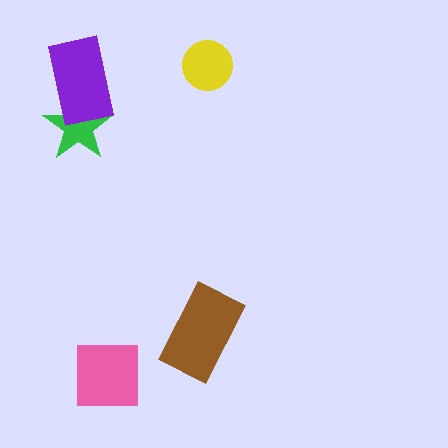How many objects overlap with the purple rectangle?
1 object overlaps with the purple rectangle.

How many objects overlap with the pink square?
0 objects overlap with the pink square.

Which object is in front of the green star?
The purple rectangle is in front of the green star.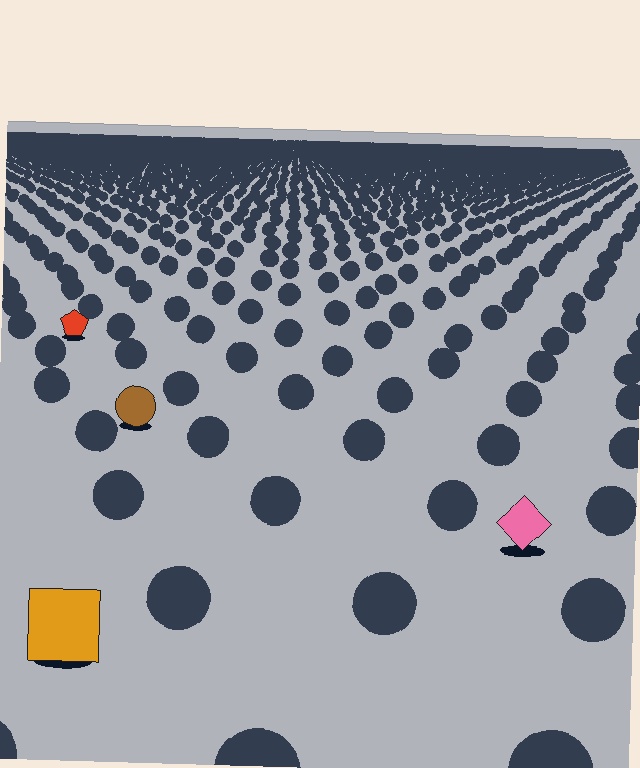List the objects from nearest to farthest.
From nearest to farthest: the orange square, the pink diamond, the brown circle, the red pentagon.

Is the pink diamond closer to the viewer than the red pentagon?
Yes. The pink diamond is closer — you can tell from the texture gradient: the ground texture is coarser near it.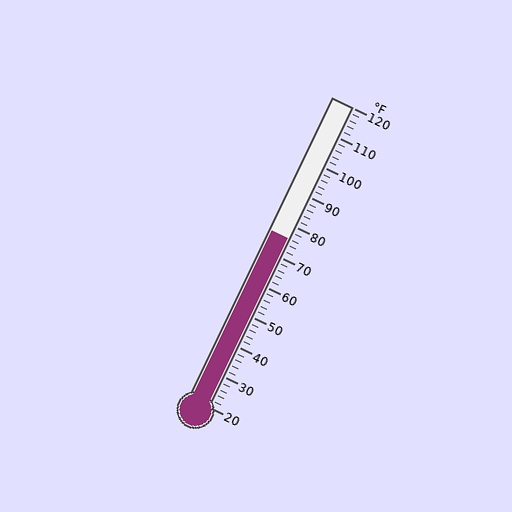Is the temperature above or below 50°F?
The temperature is above 50°F.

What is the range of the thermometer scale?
The thermometer scale ranges from 20°F to 120°F.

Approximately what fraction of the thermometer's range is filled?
The thermometer is filled to approximately 55% of its range.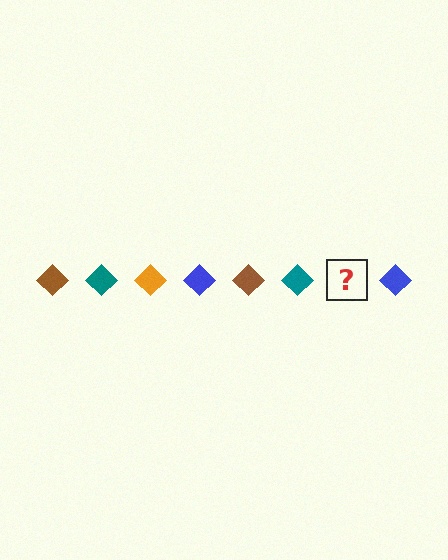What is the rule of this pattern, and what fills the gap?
The rule is that the pattern cycles through brown, teal, orange, blue diamonds. The gap should be filled with an orange diamond.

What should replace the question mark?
The question mark should be replaced with an orange diamond.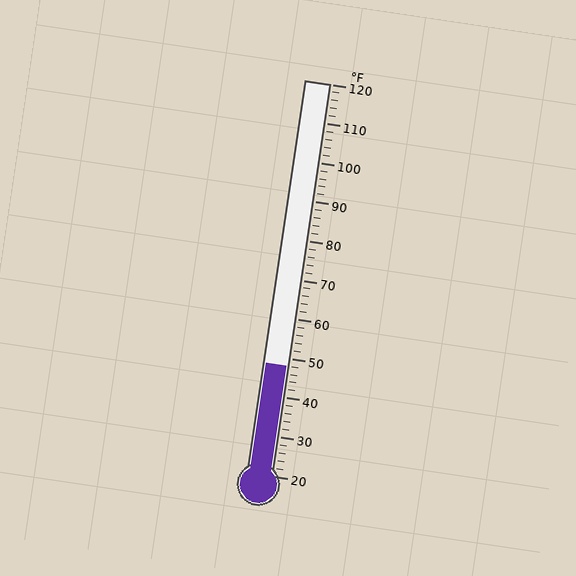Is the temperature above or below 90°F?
The temperature is below 90°F.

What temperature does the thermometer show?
The thermometer shows approximately 48°F.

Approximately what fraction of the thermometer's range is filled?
The thermometer is filled to approximately 30% of its range.